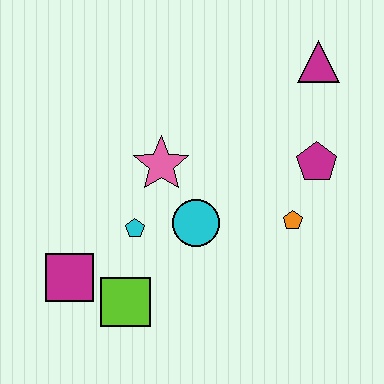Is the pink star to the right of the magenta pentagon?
No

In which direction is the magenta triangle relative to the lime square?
The magenta triangle is above the lime square.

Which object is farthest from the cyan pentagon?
The magenta triangle is farthest from the cyan pentagon.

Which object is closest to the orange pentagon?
The magenta pentagon is closest to the orange pentagon.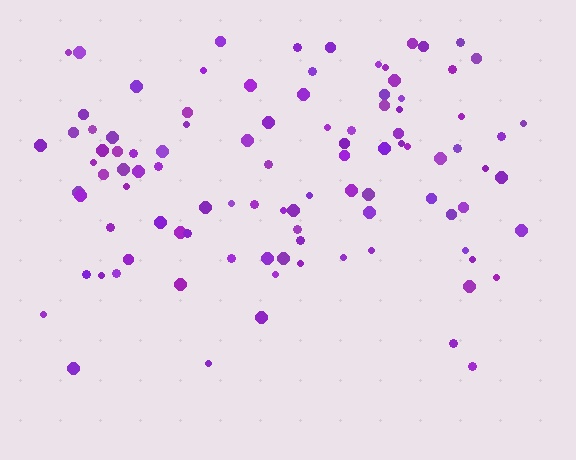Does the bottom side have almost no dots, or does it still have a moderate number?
Still a moderate number, just noticeably fewer than the top.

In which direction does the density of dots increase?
From bottom to top, with the top side densest.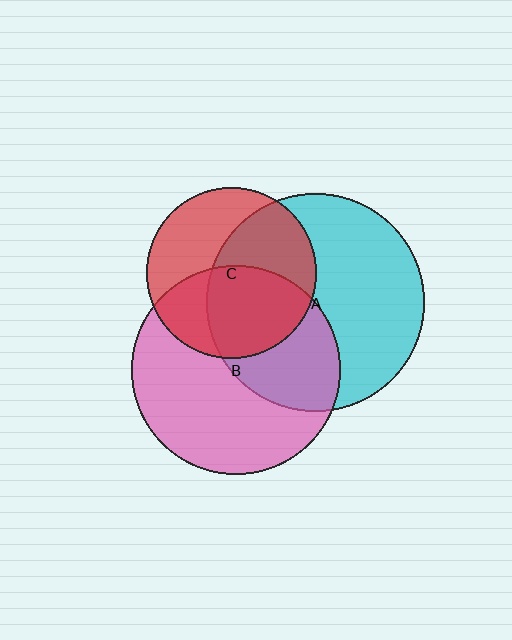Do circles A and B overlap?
Yes.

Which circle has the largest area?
Circle A (cyan).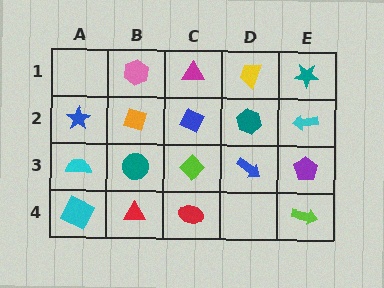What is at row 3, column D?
A blue arrow.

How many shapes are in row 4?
4 shapes.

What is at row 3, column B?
A teal circle.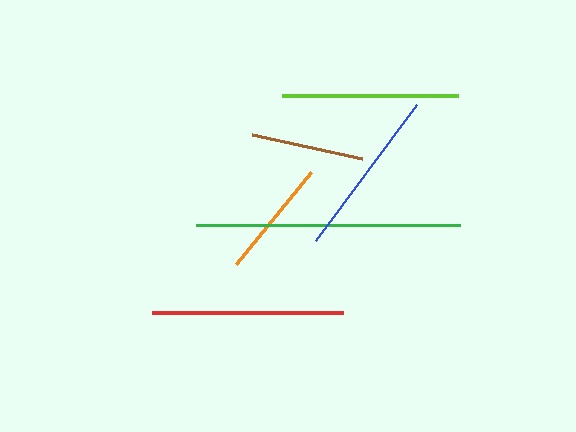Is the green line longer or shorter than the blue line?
The green line is longer than the blue line.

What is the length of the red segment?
The red segment is approximately 191 pixels long.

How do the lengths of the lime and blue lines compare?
The lime and blue lines are approximately the same length.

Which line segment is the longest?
The green line is the longest at approximately 265 pixels.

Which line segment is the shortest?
The brown line is the shortest at approximately 113 pixels.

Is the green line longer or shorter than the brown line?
The green line is longer than the brown line.